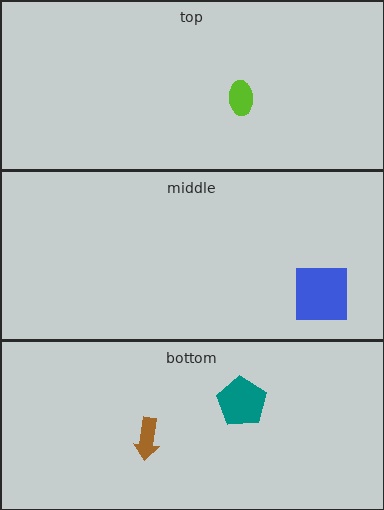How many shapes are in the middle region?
1.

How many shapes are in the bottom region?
2.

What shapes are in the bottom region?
The brown arrow, the teal pentagon.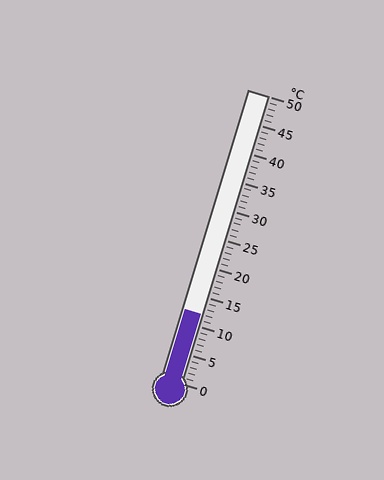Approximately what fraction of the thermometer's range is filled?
The thermometer is filled to approximately 25% of its range.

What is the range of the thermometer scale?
The thermometer scale ranges from 0°C to 50°C.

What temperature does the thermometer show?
The thermometer shows approximately 12°C.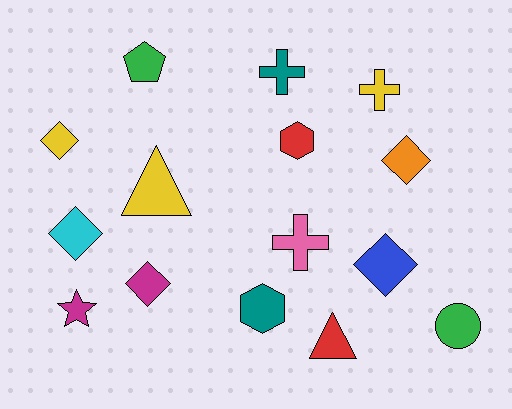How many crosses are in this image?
There are 3 crosses.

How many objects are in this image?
There are 15 objects.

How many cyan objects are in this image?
There is 1 cyan object.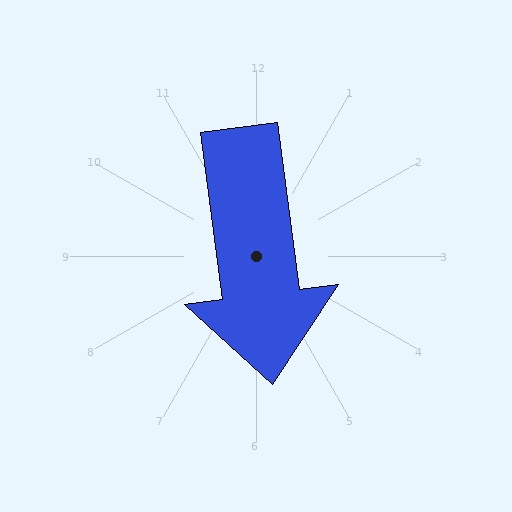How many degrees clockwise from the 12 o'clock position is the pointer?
Approximately 172 degrees.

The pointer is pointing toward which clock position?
Roughly 6 o'clock.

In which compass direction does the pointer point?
South.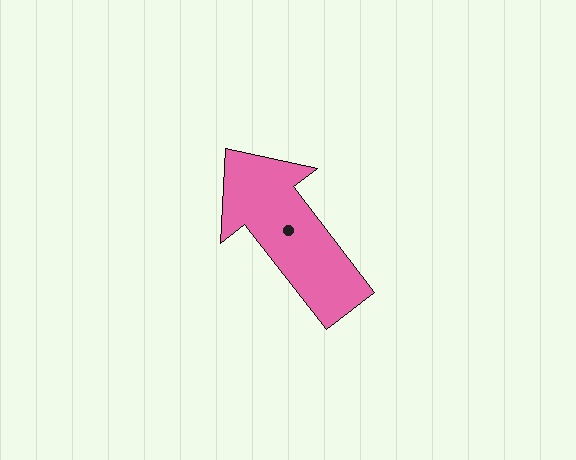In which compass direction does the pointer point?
Northwest.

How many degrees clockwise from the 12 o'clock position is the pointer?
Approximately 322 degrees.